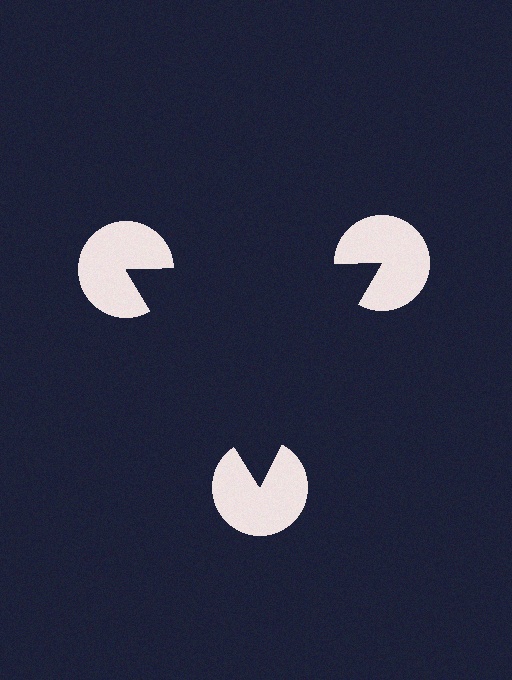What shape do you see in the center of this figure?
An illusory triangle — its edges are inferred from the aligned wedge cuts in the pac-man discs, not physically drawn.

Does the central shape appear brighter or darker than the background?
It typically appears slightly darker than the background, even though no actual brightness change is drawn.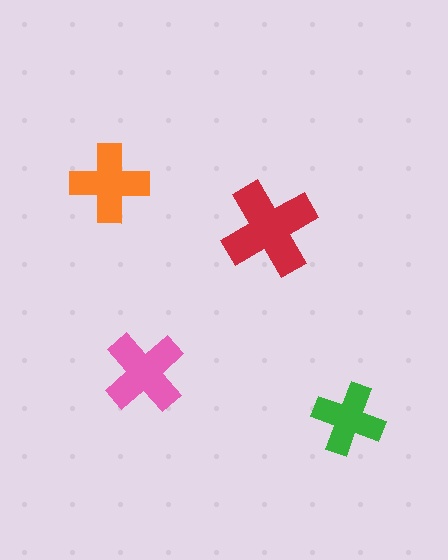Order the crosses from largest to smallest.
the red one, the pink one, the orange one, the green one.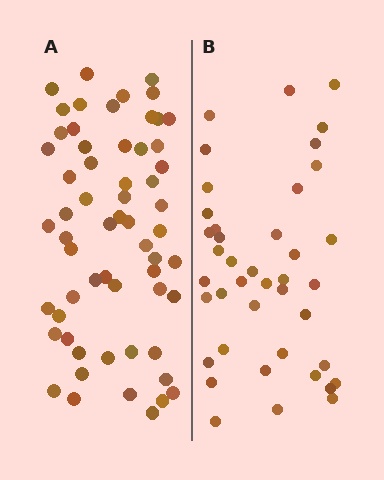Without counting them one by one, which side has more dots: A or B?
Region A (the left region) has more dots.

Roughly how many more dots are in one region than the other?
Region A has approximately 20 more dots than region B.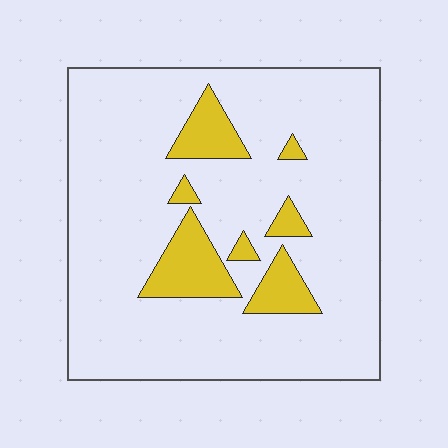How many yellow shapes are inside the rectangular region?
7.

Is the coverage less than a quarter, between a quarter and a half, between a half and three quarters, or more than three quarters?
Less than a quarter.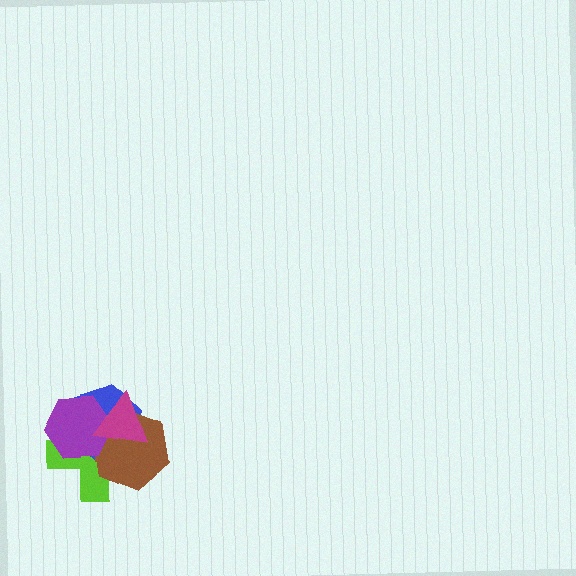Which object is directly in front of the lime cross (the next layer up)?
The blue hexagon is directly in front of the lime cross.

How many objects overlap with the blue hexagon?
4 objects overlap with the blue hexagon.